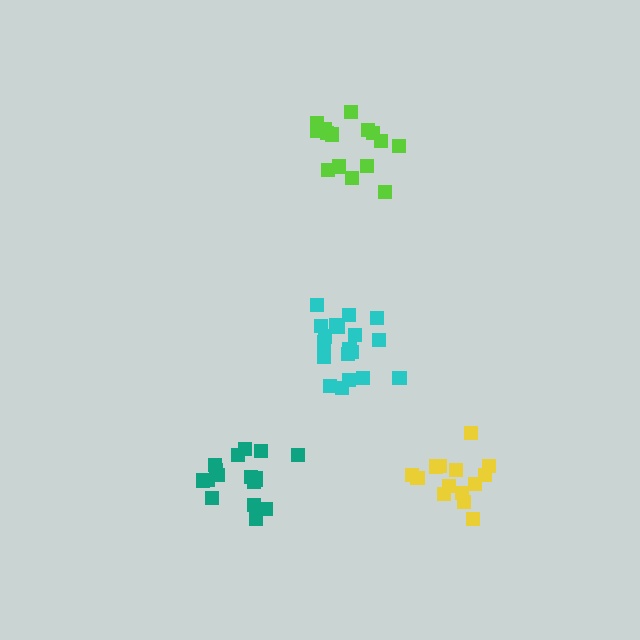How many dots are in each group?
Group 1: 19 dots, Group 2: 14 dots, Group 3: 17 dots, Group 4: 15 dots (65 total).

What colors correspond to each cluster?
The clusters are colored: cyan, yellow, teal, lime.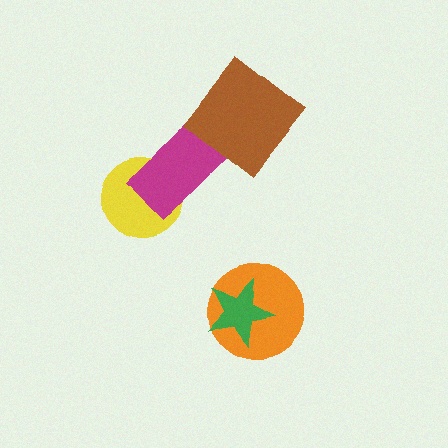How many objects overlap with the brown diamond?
0 objects overlap with the brown diamond.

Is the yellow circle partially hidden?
Yes, it is partially covered by another shape.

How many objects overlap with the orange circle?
1 object overlaps with the orange circle.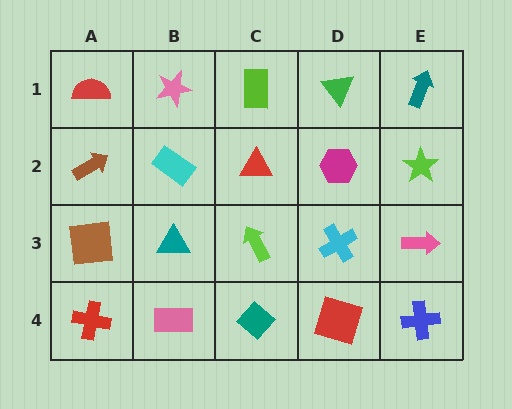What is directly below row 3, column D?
A red square.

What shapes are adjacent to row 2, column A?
A red semicircle (row 1, column A), a brown square (row 3, column A), a cyan rectangle (row 2, column B).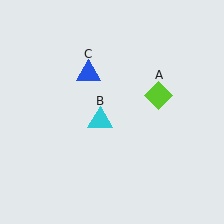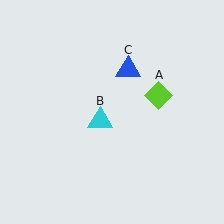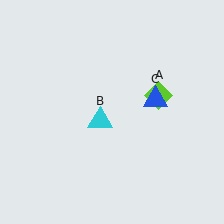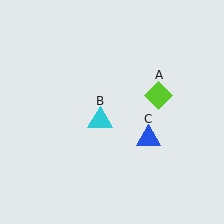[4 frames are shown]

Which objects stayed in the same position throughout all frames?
Lime diamond (object A) and cyan triangle (object B) remained stationary.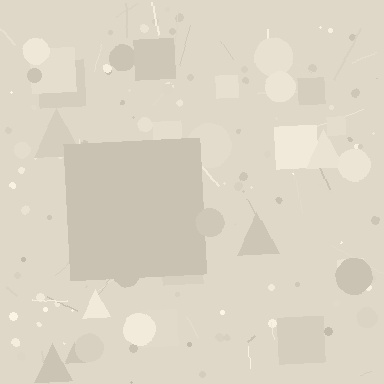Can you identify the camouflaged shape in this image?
The camouflaged shape is a square.